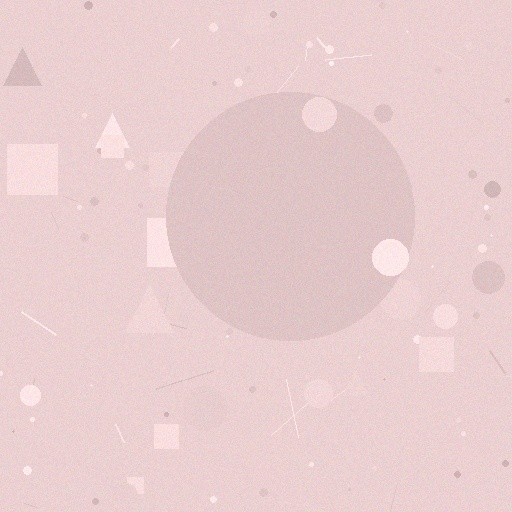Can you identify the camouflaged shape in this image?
The camouflaged shape is a circle.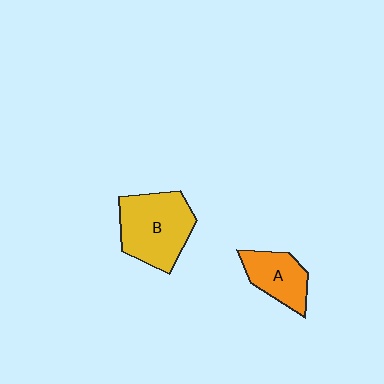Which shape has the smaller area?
Shape A (orange).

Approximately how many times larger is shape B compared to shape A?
Approximately 1.6 times.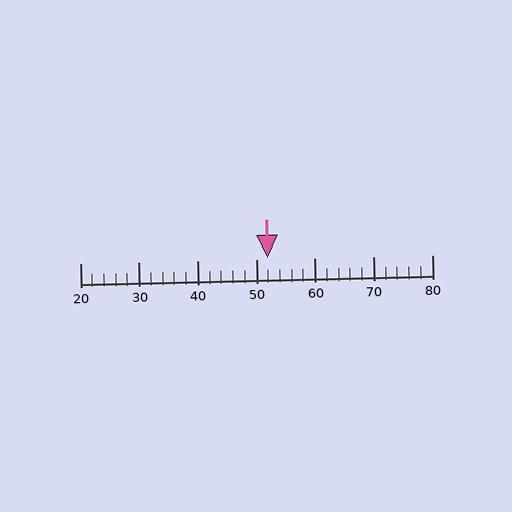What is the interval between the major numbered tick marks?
The major tick marks are spaced 10 units apart.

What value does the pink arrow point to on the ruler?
The pink arrow points to approximately 52.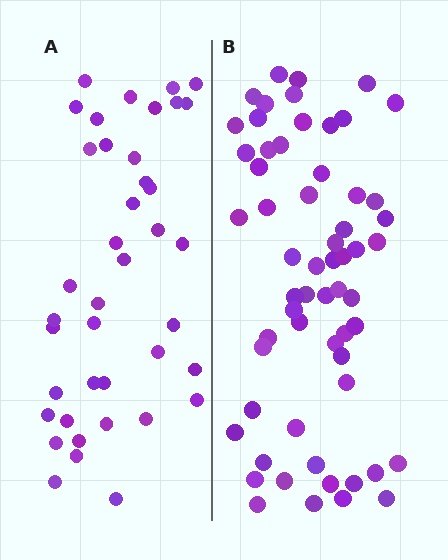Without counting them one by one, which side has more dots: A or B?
Region B (the right region) has more dots.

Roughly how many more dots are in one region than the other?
Region B has approximately 20 more dots than region A.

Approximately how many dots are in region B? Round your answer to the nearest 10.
About 60 dots.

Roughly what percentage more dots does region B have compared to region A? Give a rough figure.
About 50% more.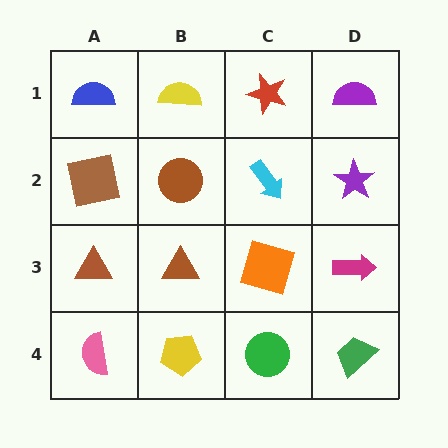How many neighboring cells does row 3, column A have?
3.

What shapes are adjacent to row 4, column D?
A magenta arrow (row 3, column D), a green circle (row 4, column C).